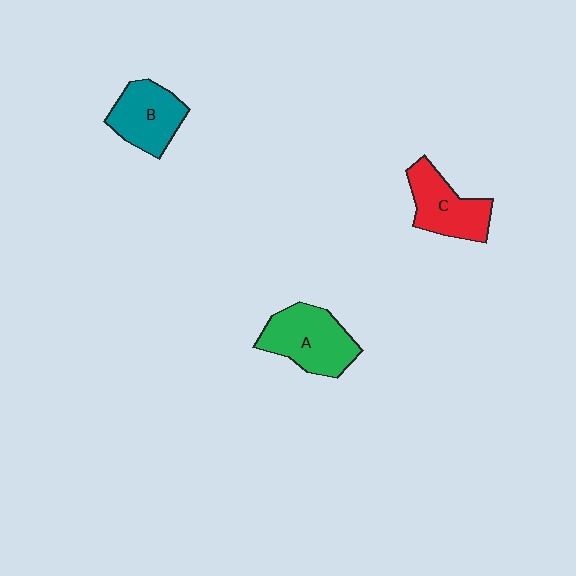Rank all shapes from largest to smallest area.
From largest to smallest: A (green), C (red), B (teal).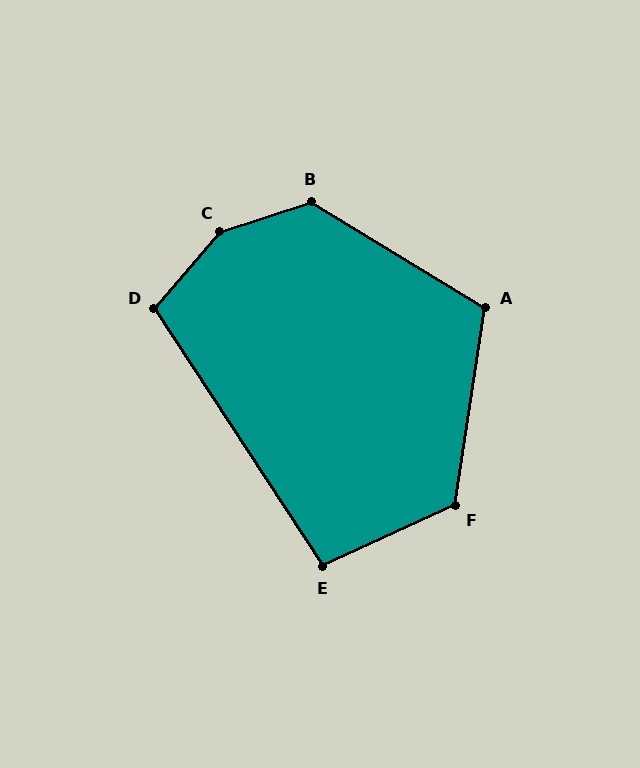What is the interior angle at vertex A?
Approximately 113 degrees (obtuse).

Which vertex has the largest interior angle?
C, at approximately 149 degrees.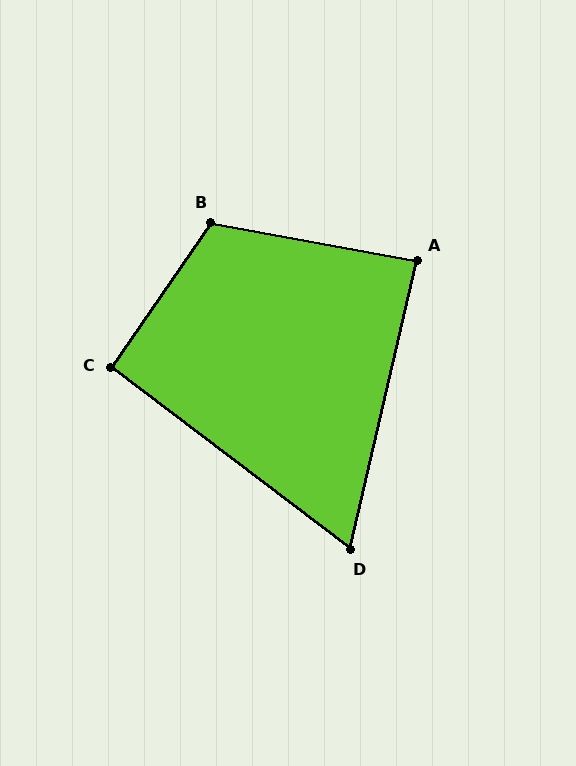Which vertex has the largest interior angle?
B, at approximately 114 degrees.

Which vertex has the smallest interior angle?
D, at approximately 66 degrees.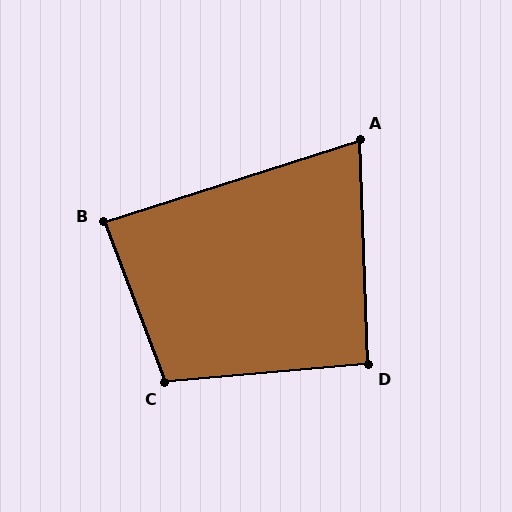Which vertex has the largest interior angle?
C, at approximately 106 degrees.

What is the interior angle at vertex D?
Approximately 93 degrees (approximately right).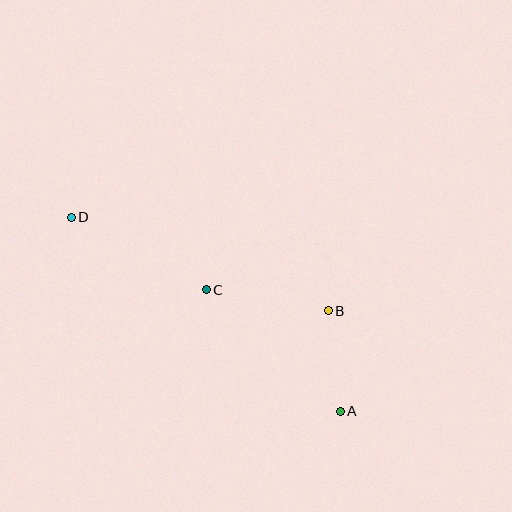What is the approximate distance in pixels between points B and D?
The distance between B and D is approximately 274 pixels.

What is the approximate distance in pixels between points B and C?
The distance between B and C is approximately 124 pixels.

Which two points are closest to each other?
Points A and B are closest to each other.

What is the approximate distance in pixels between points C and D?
The distance between C and D is approximately 153 pixels.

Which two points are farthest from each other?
Points A and D are farthest from each other.